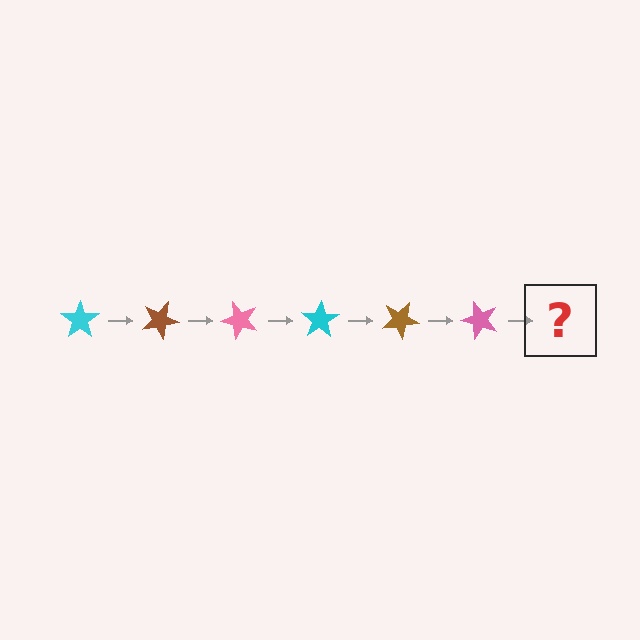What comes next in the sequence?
The next element should be a cyan star, rotated 150 degrees from the start.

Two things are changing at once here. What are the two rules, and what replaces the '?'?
The two rules are that it rotates 25 degrees each step and the color cycles through cyan, brown, and pink. The '?' should be a cyan star, rotated 150 degrees from the start.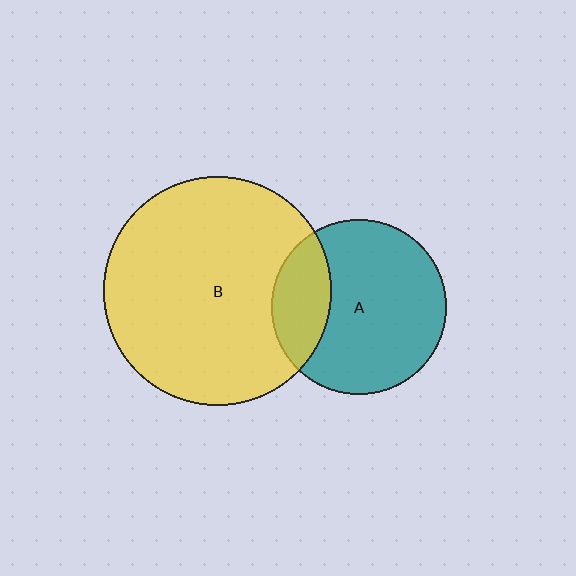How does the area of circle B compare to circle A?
Approximately 1.7 times.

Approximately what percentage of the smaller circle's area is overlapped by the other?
Approximately 25%.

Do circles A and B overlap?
Yes.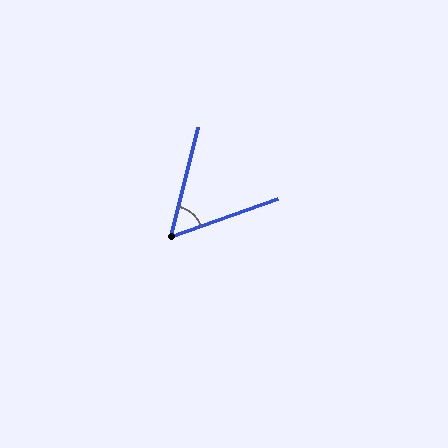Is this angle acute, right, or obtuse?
It is acute.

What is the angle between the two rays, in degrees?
Approximately 57 degrees.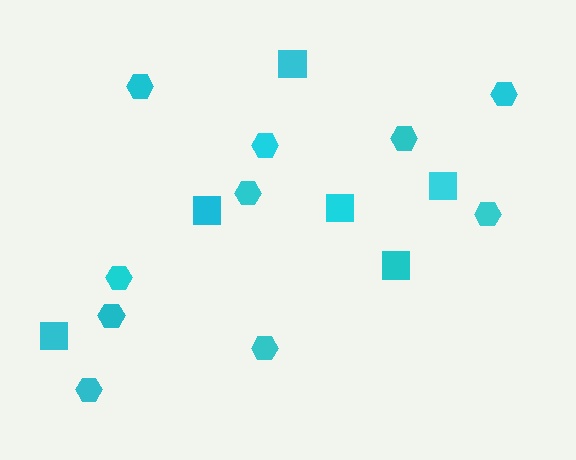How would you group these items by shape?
There are 2 groups: one group of hexagons (10) and one group of squares (6).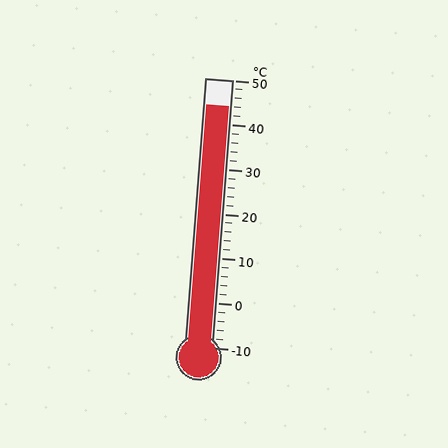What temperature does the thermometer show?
The thermometer shows approximately 44°C.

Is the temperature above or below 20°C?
The temperature is above 20°C.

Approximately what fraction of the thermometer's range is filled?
The thermometer is filled to approximately 90% of its range.